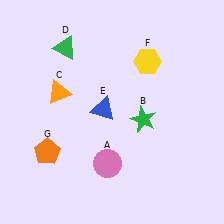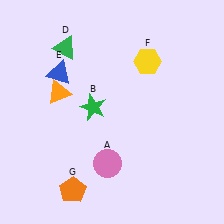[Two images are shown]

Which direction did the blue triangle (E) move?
The blue triangle (E) moved left.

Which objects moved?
The objects that moved are: the green star (B), the blue triangle (E), the orange pentagon (G).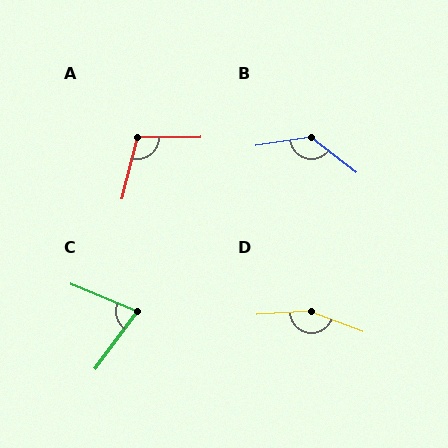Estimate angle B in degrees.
Approximately 134 degrees.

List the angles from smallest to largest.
C (76°), A (104°), B (134°), D (157°).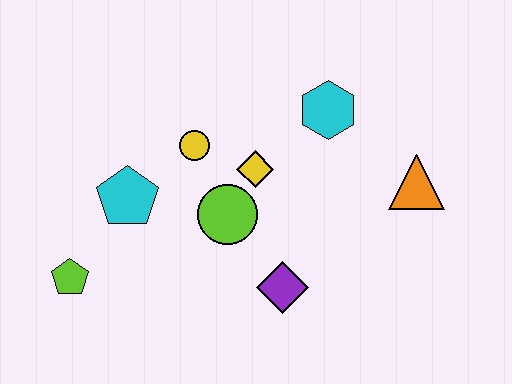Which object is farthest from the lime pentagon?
The orange triangle is farthest from the lime pentagon.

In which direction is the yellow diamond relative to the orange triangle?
The yellow diamond is to the left of the orange triangle.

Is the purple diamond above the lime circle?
No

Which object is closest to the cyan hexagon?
The yellow diamond is closest to the cyan hexagon.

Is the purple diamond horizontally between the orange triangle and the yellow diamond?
Yes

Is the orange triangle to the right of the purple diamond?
Yes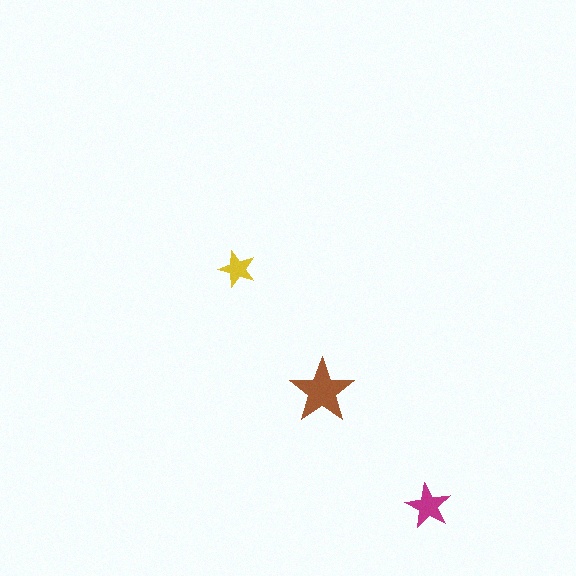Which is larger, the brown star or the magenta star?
The brown one.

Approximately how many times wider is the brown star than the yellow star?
About 2 times wider.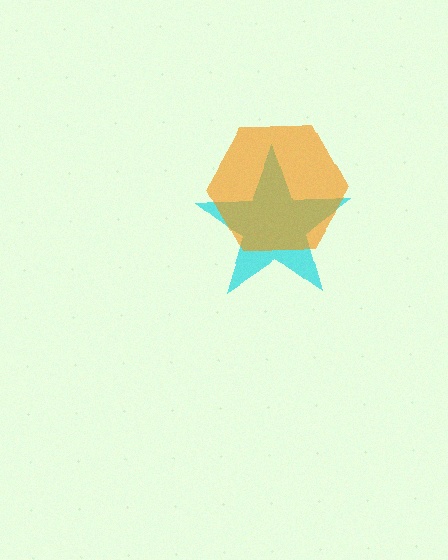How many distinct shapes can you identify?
There are 2 distinct shapes: a cyan star, an orange hexagon.